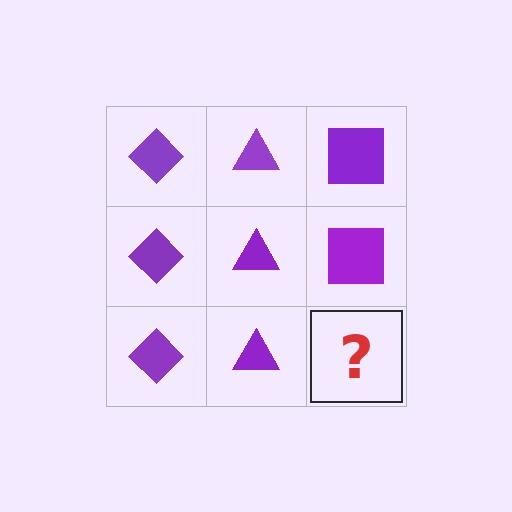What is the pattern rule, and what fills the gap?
The rule is that each column has a consistent shape. The gap should be filled with a purple square.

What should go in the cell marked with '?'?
The missing cell should contain a purple square.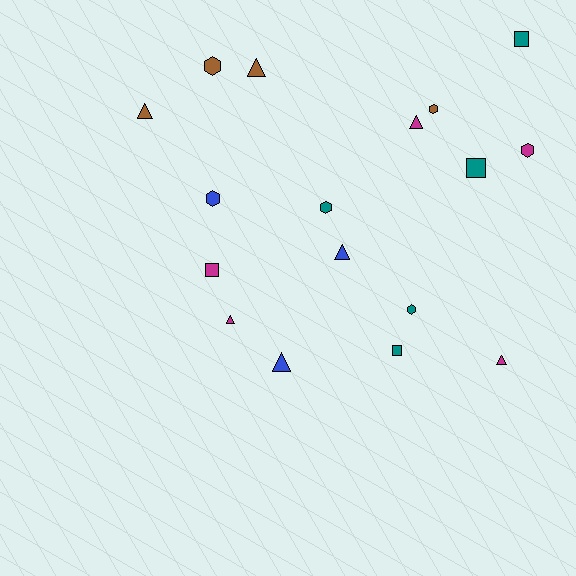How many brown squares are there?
There are no brown squares.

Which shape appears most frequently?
Triangle, with 7 objects.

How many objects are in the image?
There are 17 objects.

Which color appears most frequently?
Magenta, with 5 objects.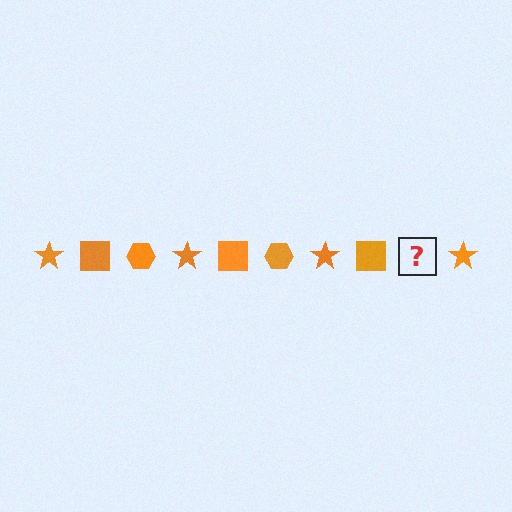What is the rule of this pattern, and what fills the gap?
The rule is that the pattern cycles through star, square, hexagon shapes in orange. The gap should be filled with an orange hexagon.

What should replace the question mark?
The question mark should be replaced with an orange hexagon.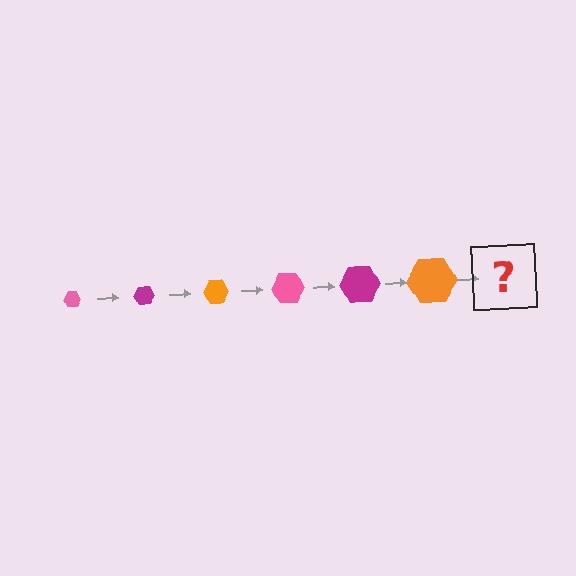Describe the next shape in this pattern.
It should be a pink hexagon, larger than the previous one.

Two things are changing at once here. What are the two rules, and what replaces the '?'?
The two rules are that the hexagon grows larger each step and the color cycles through pink, magenta, and orange. The '?' should be a pink hexagon, larger than the previous one.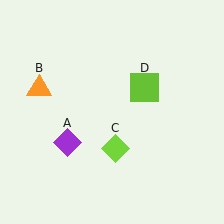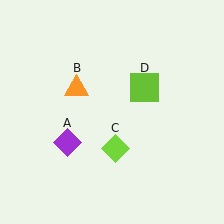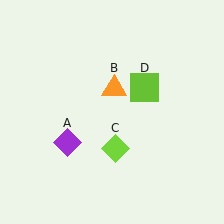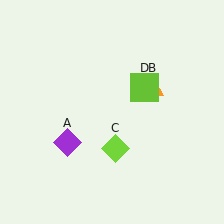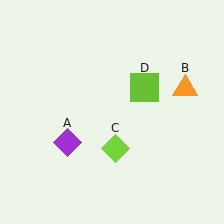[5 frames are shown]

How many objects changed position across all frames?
1 object changed position: orange triangle (object B).